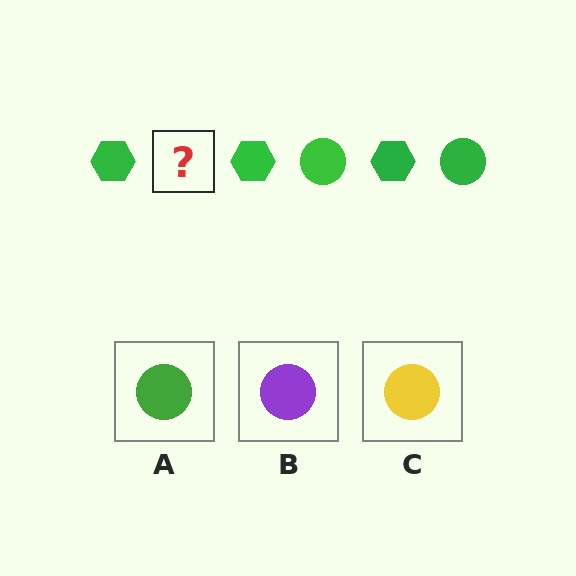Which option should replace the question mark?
Option A.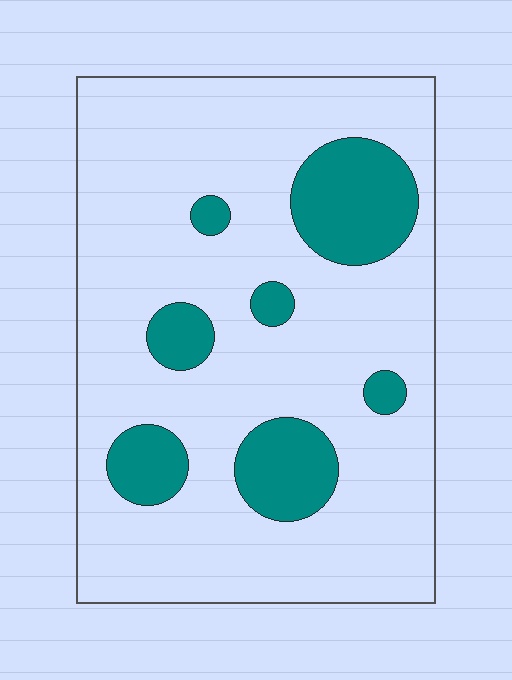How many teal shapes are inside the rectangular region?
7.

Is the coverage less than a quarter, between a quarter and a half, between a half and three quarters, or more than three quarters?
Less than a quarter.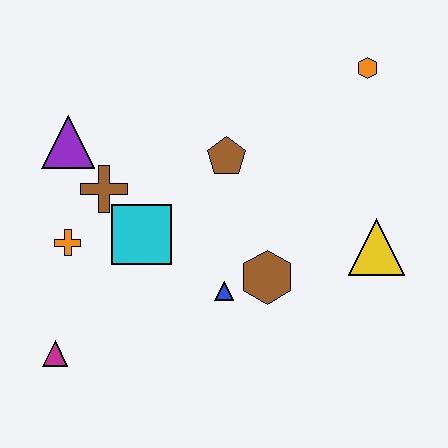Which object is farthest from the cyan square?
The orange hexagon is farthest from the cyan square.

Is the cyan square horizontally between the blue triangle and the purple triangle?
Yes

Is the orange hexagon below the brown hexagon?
No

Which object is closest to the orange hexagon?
The brown pentagon is closest to the orange hexagon.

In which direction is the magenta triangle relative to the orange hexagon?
The magenta triangle is to the left of the orange hexagon.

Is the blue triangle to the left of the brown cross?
No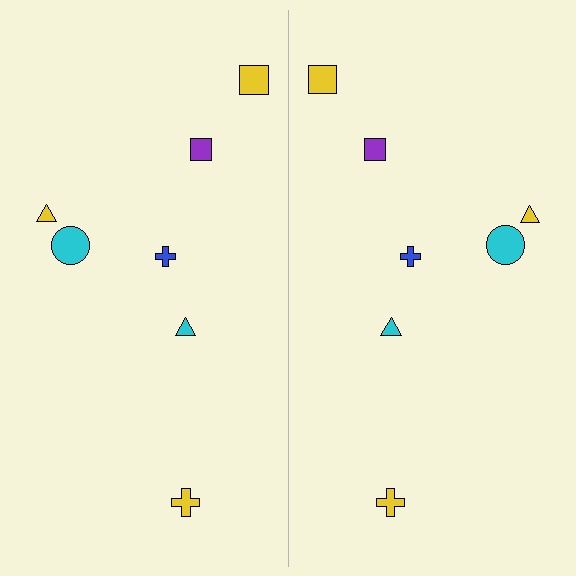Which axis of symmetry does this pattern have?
The pattern has a vertical axis of symmetry running through the center of the image.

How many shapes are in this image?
There are 14 shapes in this image.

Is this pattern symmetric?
Yes, this pattern has bilateral (reflection) symmetry.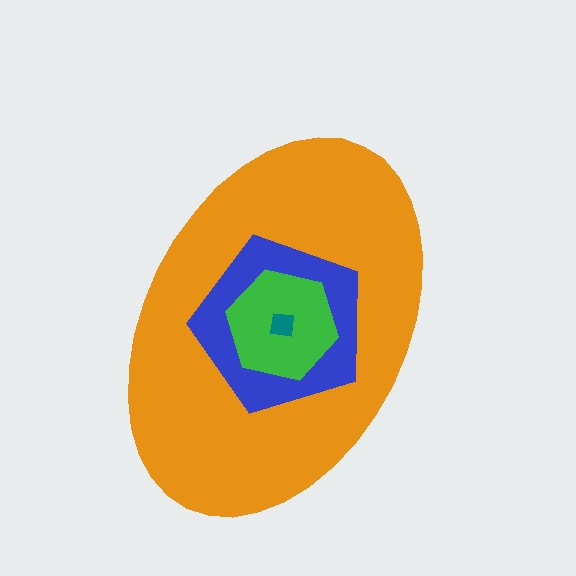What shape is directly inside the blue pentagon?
The green hexagon.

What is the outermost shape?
The orange ellipse.